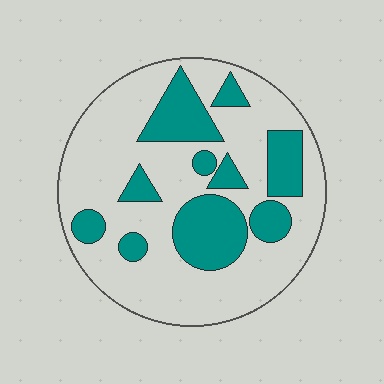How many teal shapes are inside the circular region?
10.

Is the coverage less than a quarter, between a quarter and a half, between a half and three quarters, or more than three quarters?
Between a quarter and a half.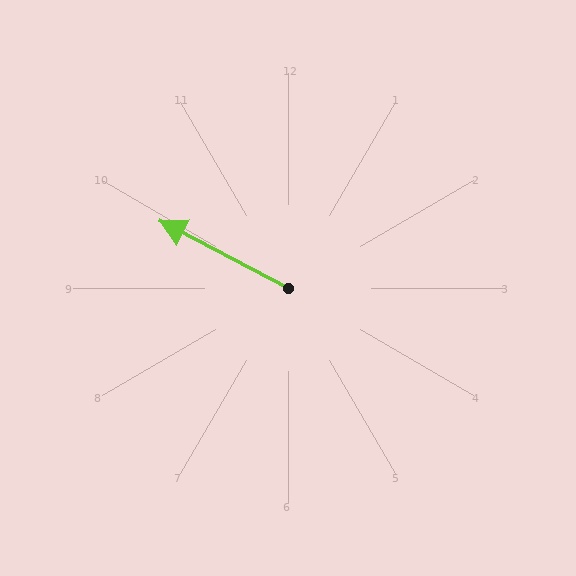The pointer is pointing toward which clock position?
Roughly 10 o'clock.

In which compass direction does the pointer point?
Northwest.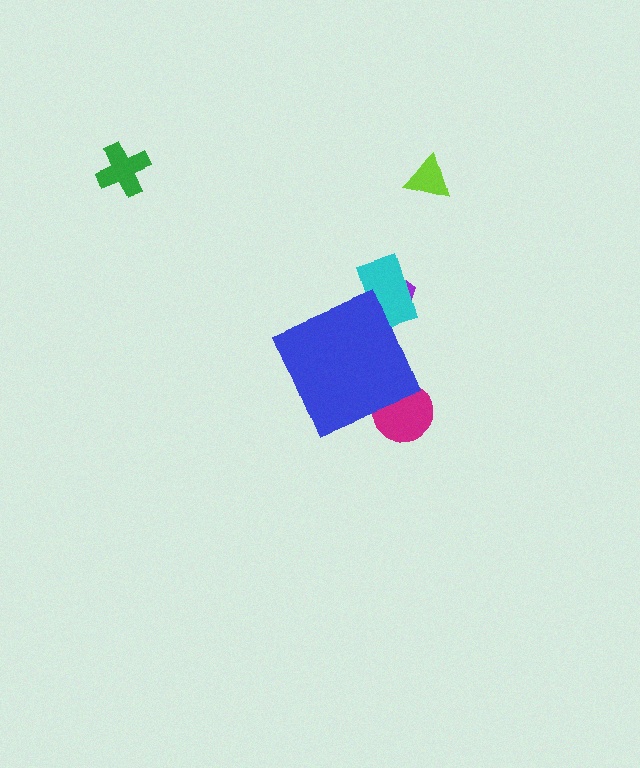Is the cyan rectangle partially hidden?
Yes, the cyan rectangle is partially hidden behind the blue diamond.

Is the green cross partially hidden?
No, the green cross is fully visible.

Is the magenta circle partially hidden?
Yes, the magenta circle is partially hidden behind the blue diamond.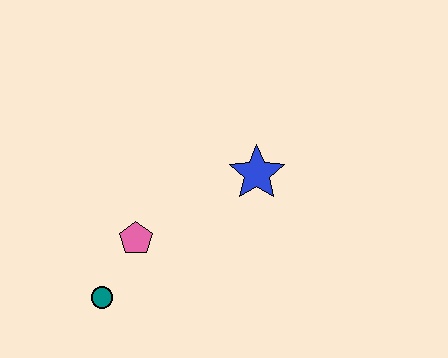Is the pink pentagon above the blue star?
No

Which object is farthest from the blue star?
The teal circle is farthest from the blue star.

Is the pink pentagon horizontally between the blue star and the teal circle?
Yes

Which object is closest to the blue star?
The pink pentagon is closest to the blue star.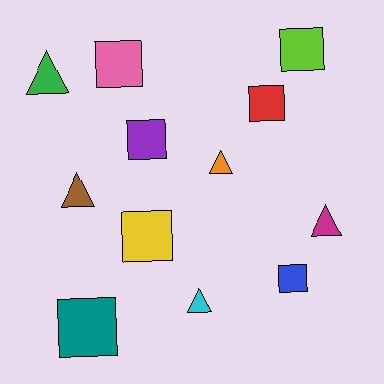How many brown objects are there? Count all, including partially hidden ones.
There is 1 brown object.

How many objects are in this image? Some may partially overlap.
There are 12 objects.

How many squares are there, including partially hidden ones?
There are 7 squares.